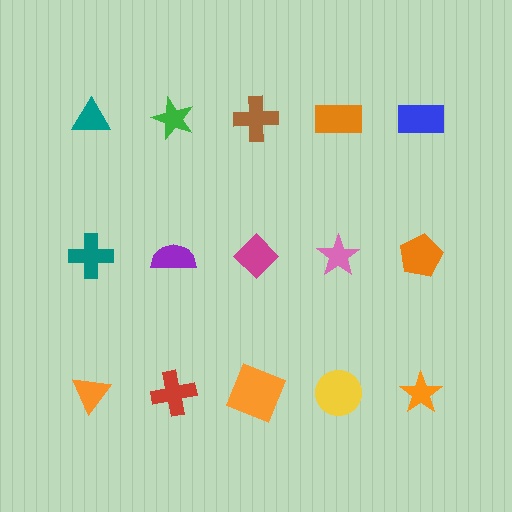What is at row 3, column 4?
A yellow circle.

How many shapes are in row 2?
5 shapes.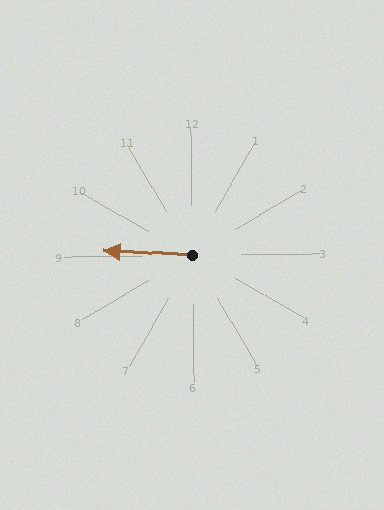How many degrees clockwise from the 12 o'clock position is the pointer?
Approximately 273 degrees.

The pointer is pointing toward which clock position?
Roughly 9 o'clock.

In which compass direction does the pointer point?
West.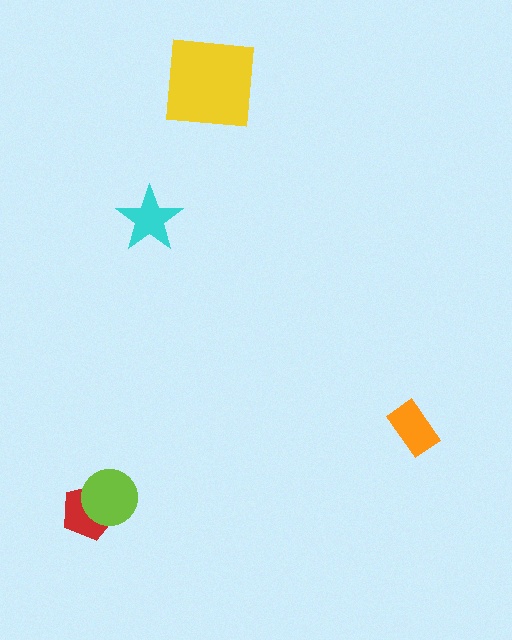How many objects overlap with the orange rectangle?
0 objects overlap with the orange rectangle.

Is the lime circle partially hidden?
No, no other shape covers it.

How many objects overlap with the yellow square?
0 objects overlap with the yellow square.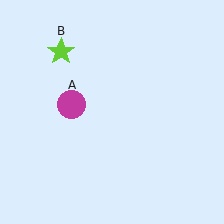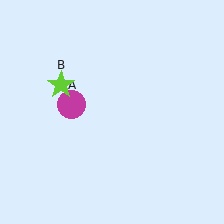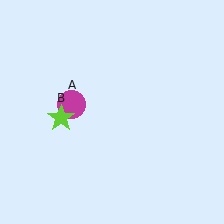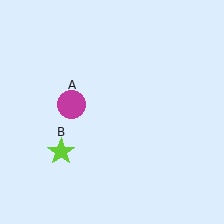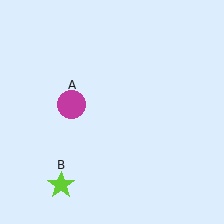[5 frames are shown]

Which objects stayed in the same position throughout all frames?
Magenta circle (object A) remained stationary.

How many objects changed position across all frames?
1 object changed position: lime star (object B).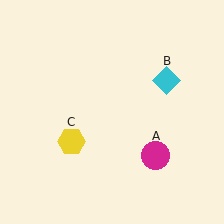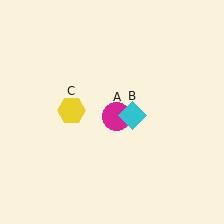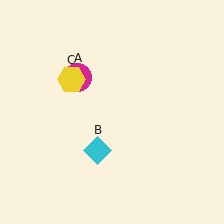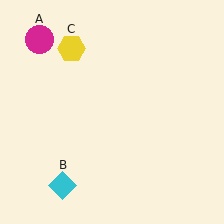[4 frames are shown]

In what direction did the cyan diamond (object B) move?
The cyan diamond (object B) moved down and to the left.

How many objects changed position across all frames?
3 objects changed position: magenta circle (object A), cyan diamond (object B), yellow hexagon (object C).